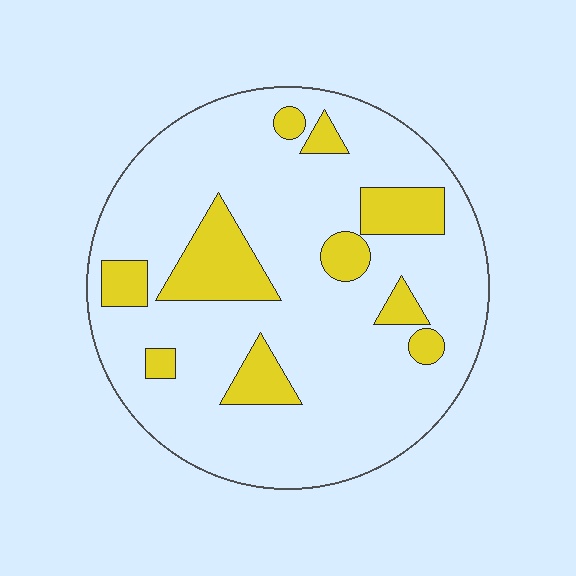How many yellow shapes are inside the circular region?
10.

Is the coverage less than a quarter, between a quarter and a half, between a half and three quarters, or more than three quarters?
Less than a quarter.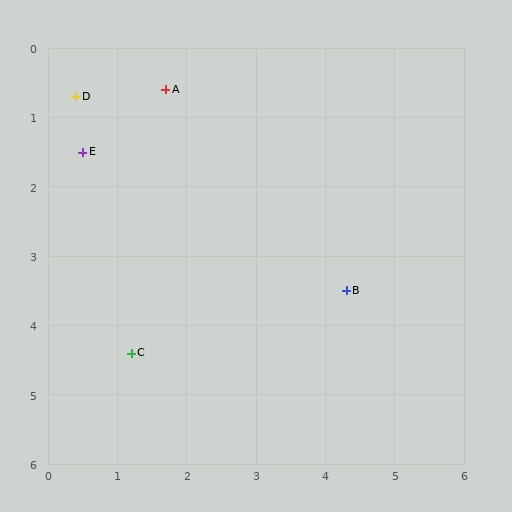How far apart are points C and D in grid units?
Points C and D are about 3.8 grid units apart.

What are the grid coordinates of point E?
Point E is at approximately (0.5, 1.5).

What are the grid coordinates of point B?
Point B is at approximately (4.3, 3.5).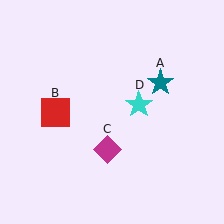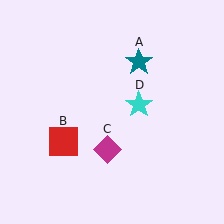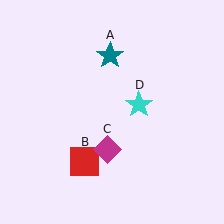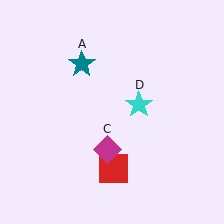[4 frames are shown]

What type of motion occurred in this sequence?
The teal star (object A), red square (object B) rotated counterclockwise around the center of the scene.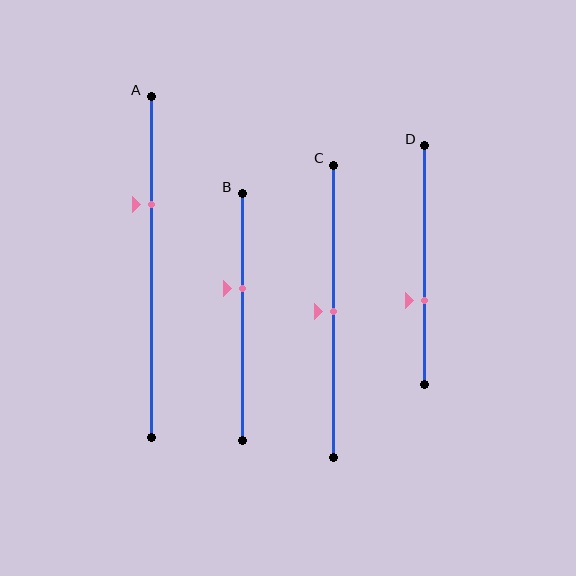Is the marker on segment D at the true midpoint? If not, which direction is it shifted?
No, the marker on segment D is shifted downward by about 15% of the segment length.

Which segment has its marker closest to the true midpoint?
Segment C has its marker closest to the true midpoint.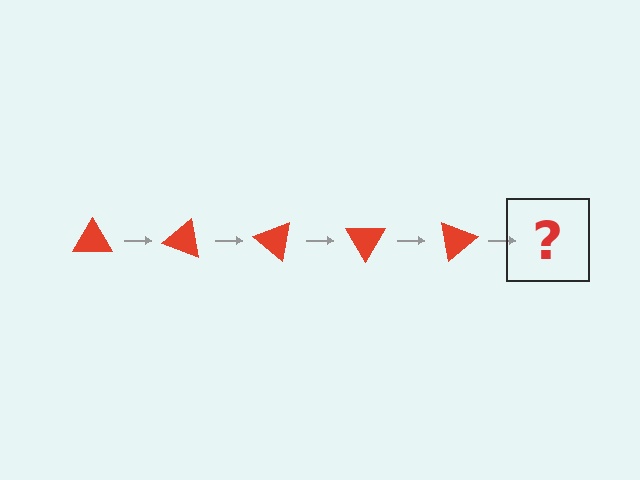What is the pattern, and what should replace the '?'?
The pattern is that the triangle rotates 20 degrees each step. The '?' should be a red triangle rotated 100 degrees.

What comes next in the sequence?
The next element should be a red triangle rotated 100 degrees.